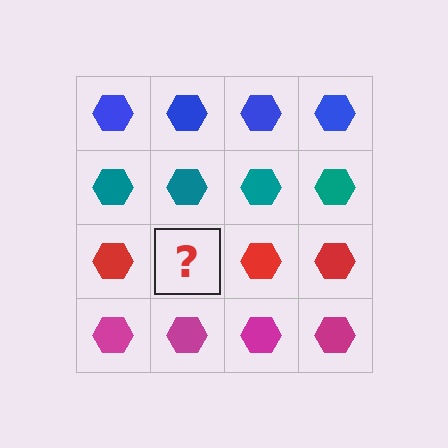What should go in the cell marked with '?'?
The missing cell should contain a red hexagon.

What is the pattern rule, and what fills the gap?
The rule is that each row has a consistent color. The gap should be filled with a red hexagon.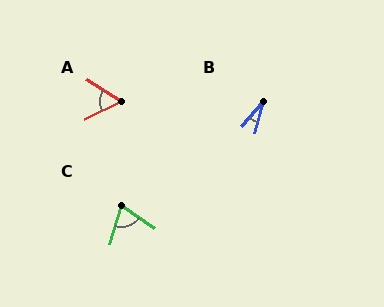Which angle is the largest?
C, at approximately 71 degrees.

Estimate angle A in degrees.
Approximately 59 degrees.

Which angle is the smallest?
B, at approximately 26 degrees.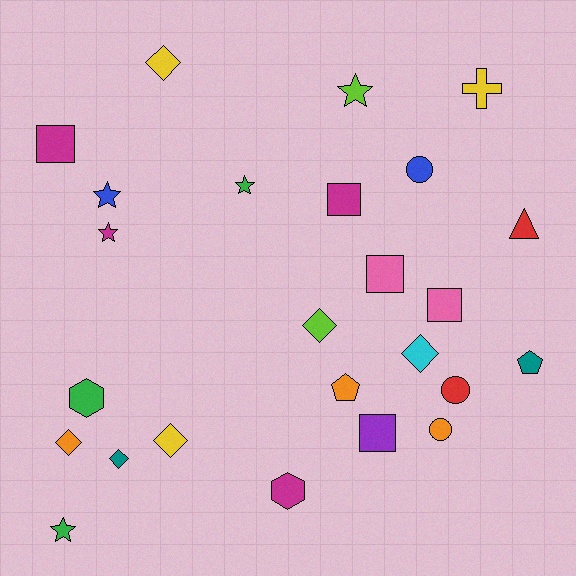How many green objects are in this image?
There are 3 green objects.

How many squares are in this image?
There are 5 squares.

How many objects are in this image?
There are 25 objects.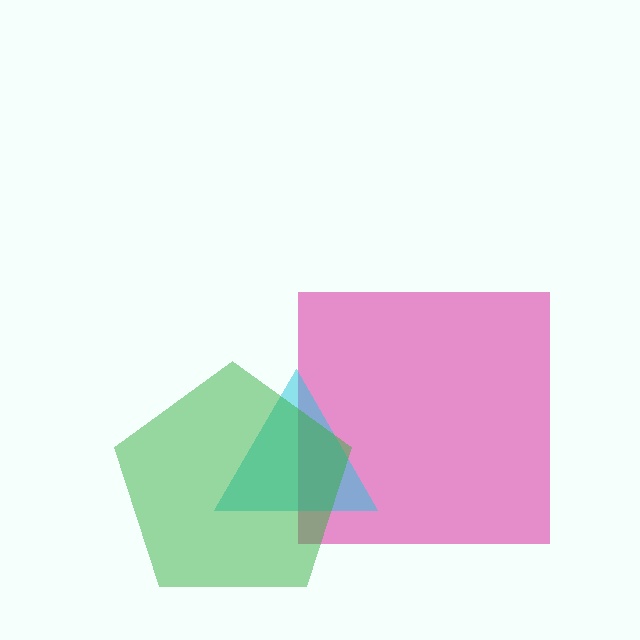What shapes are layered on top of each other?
The layered shapes are: a pink square, a cyan triangle, a green pentagon.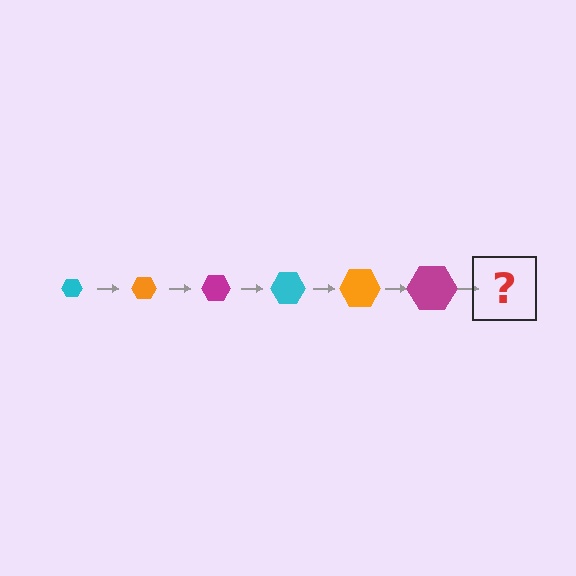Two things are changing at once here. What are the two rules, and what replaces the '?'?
The two rules are that the hexagon grows larger each step and the color cycles through cyan, orange, and magenta. The '?' should be a cyan hexagon, larger than the previous one.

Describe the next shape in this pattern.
It should be a cyan hexagon, larger than the previous one.